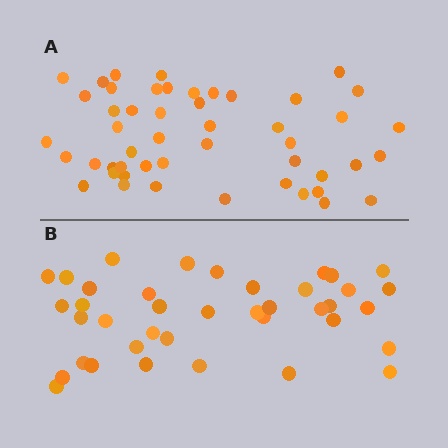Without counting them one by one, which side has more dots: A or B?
Region A (the top region) has more dots.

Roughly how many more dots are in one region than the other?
Region A has roughly 10 or so more dots than region B.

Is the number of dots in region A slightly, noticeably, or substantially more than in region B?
Region A has noticeably more, but not dramatically so. The ratio is roughly 1.3 to 1.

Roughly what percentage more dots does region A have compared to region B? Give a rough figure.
About 25% more.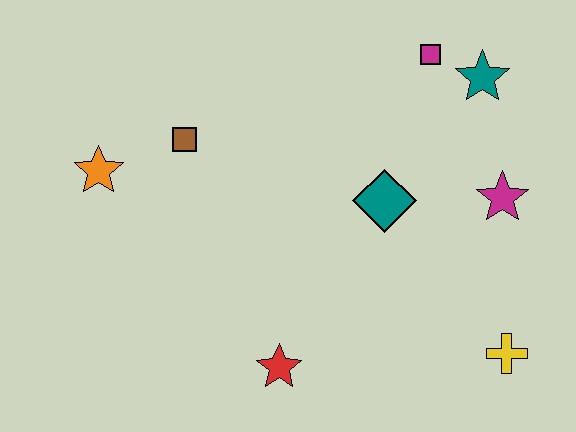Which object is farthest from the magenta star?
The orange star is farthest from the magenta star.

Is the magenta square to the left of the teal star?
Yes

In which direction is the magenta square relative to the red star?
The magenta square is above the red star.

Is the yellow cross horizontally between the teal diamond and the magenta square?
No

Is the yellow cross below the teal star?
Yes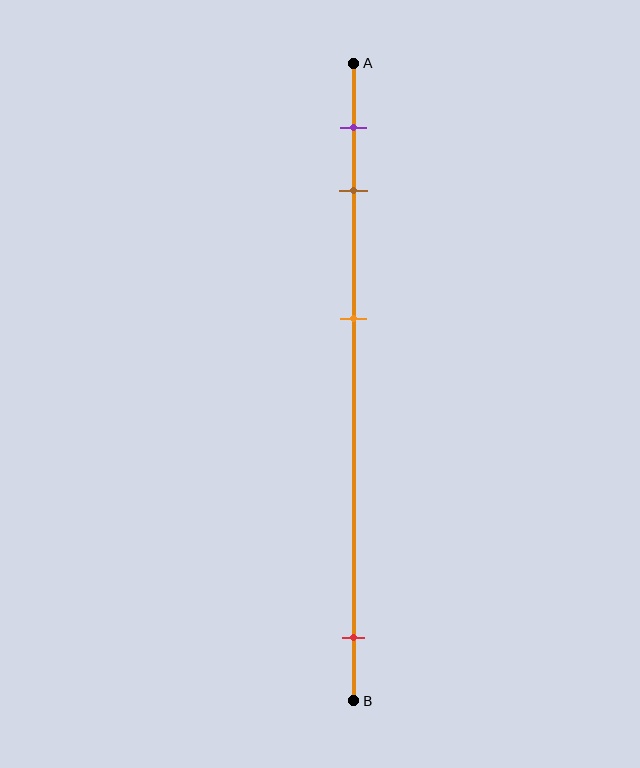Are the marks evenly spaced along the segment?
No, the marks are not evenly spaced.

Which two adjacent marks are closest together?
The purple and brown marks are the closest adjacent pair.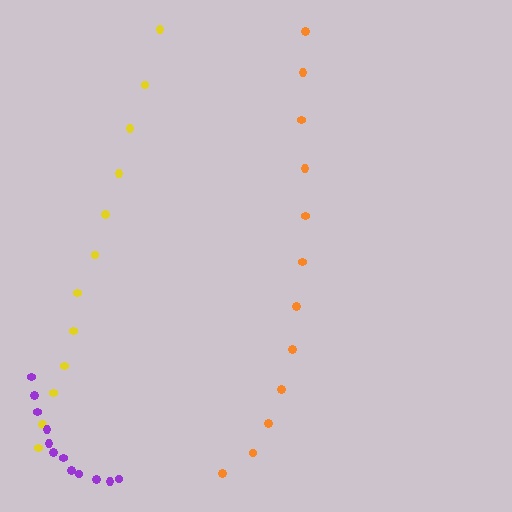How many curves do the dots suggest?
There are 3 distinct paths.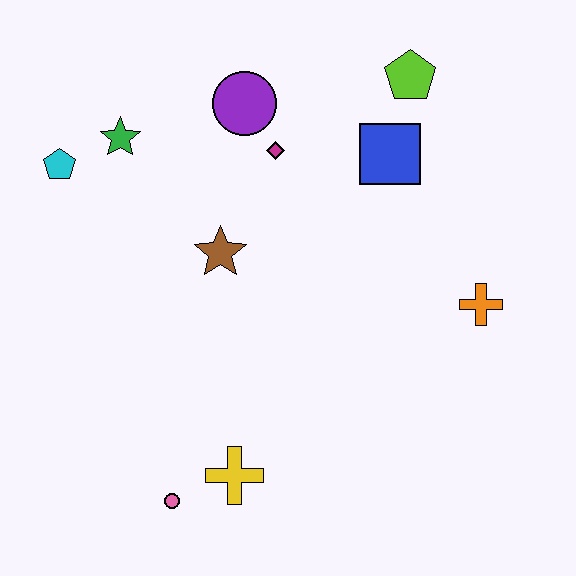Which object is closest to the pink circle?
The yellow cross is closest to the pink circle.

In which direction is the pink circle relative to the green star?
The pink circle is below the green star.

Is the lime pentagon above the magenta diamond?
Yes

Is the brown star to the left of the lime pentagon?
Yes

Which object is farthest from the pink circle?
The lime pentagon is farthest from the pink circle.